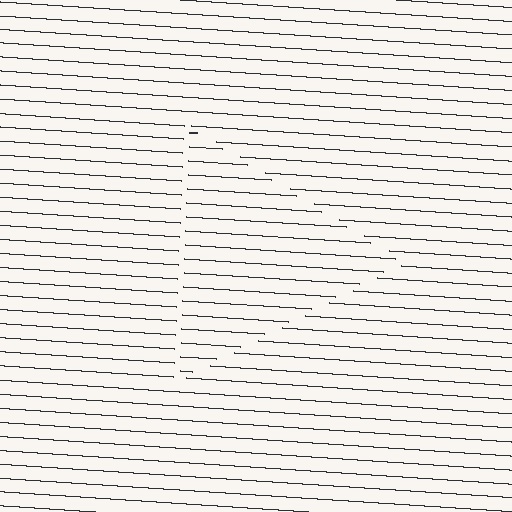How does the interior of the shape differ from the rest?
The interior of the shape contains the same grating, shifted by half a period — the contour is defined by the phase discontinuity where line-ends from the inner and outer gratings abut.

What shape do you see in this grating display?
An illusory triangle. The interior of the shape contains the same grating, shifted by half a period — the contour is defined by the phase discontinuity where line-ends from the inner and outer gratings abut.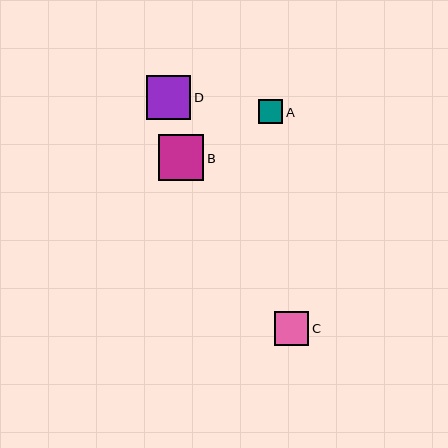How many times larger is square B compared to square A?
Square B is approximately 1.9 times the size of square A.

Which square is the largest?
Square B is the largest with a size of approximately 45 pixels.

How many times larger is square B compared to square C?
Square B is approximately 1.3 times the size of square C.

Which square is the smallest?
Square A is the smallest with a size of approximately 24 pixels.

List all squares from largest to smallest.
From largest to smallest: B, D, C, A.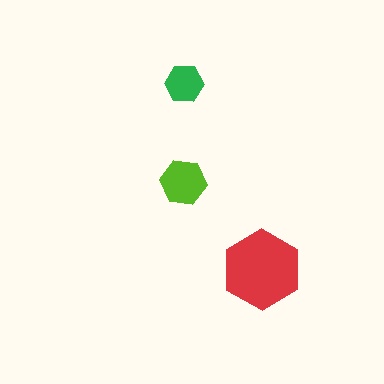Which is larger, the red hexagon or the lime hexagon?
The red one.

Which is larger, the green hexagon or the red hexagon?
The red one.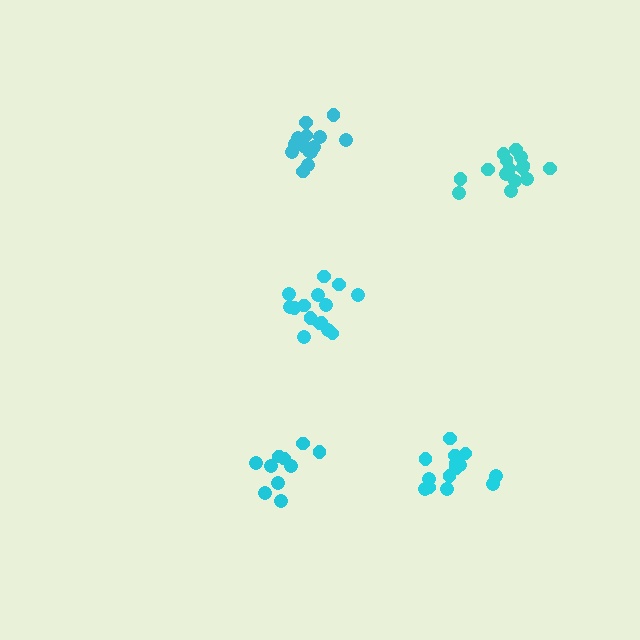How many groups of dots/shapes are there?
There are 5 groups.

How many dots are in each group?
Group 1: 15 dots, Group 2: 10 dots, Group 3: 16 dots, Group 4: 16 dots, Group 5: 15 dots (72 total).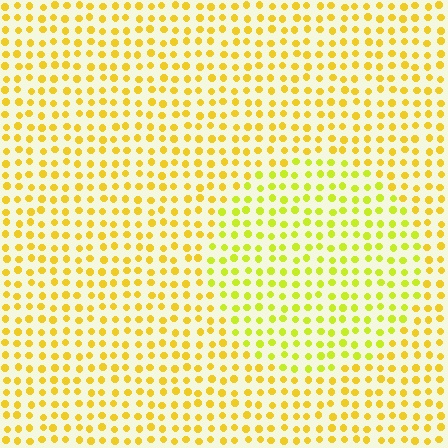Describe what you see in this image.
The image is filled with small yellow elements in a uniform arrangement. A circle-shaped region is visible where the elements are tinted to a slightly different hue, forming a subtle color boundary.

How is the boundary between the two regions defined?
The boundary is defined purely by a slight shift in hue (about 23 degrees). Spacing, size, and orientation are identical on both sides.